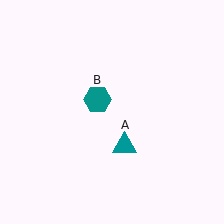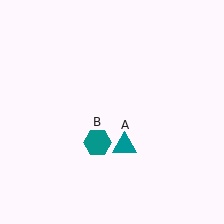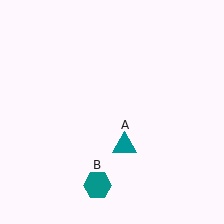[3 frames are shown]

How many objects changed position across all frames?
1 object changed position: teal hexagon (object B).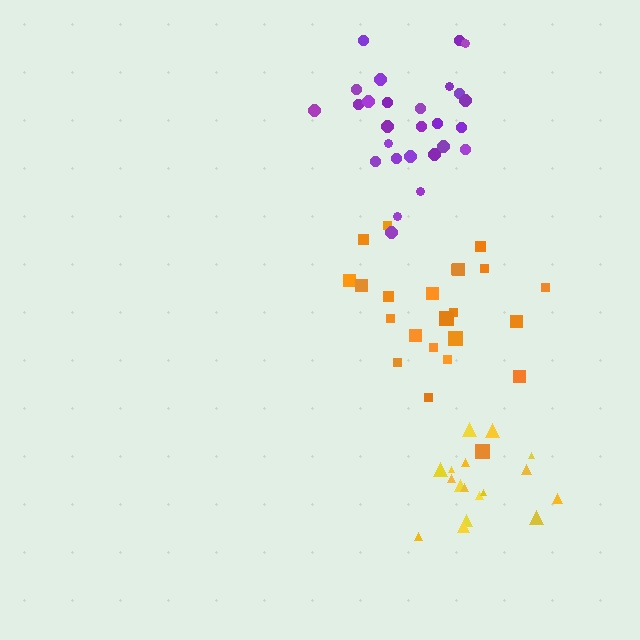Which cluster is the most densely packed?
Yellow.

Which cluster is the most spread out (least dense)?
Orange.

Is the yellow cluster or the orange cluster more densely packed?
Yellow.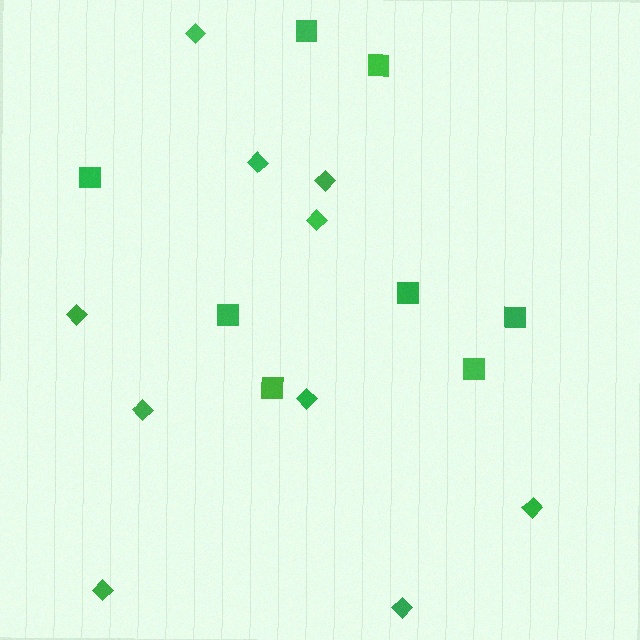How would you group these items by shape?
There are 2 groups: one group of diamonds (10) and one group of squares (8).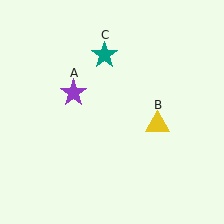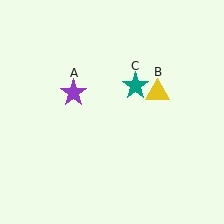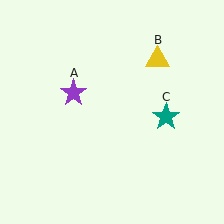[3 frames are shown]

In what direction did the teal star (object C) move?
The teal star (object C) moved down and to the right.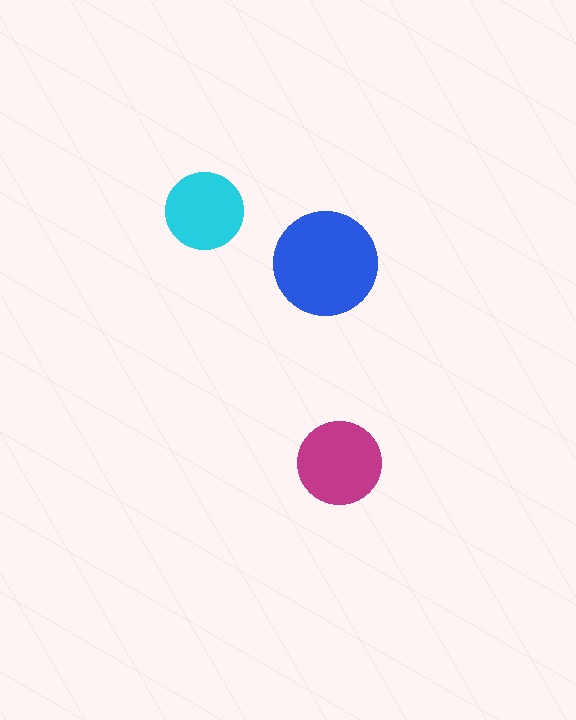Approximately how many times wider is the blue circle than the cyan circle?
About 1.5 times wider.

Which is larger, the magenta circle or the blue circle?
The blue one.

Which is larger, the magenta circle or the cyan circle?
The magenta one.